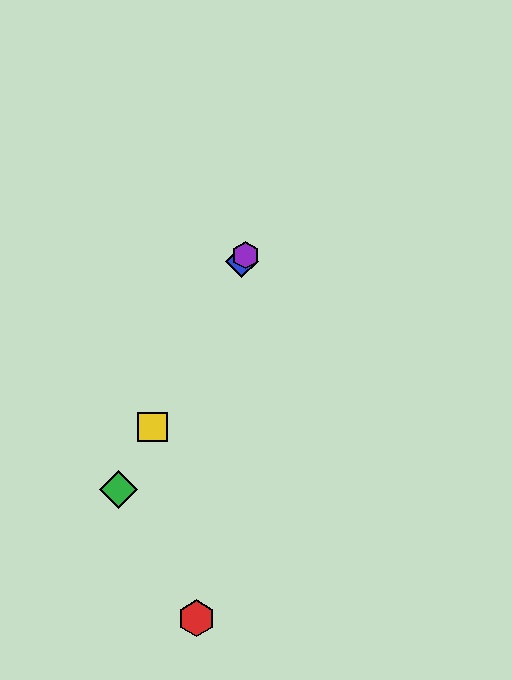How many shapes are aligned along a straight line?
4 shapes (the blue diamond, the green diamond, the yellow square, the purple hexagon) are aligned along a straight line.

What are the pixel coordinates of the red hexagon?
The red hexagon is at (197, 618).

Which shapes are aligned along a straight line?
The blue diamond, the green diamond, the yellow square, the purple hexagon are aligned along a straight line.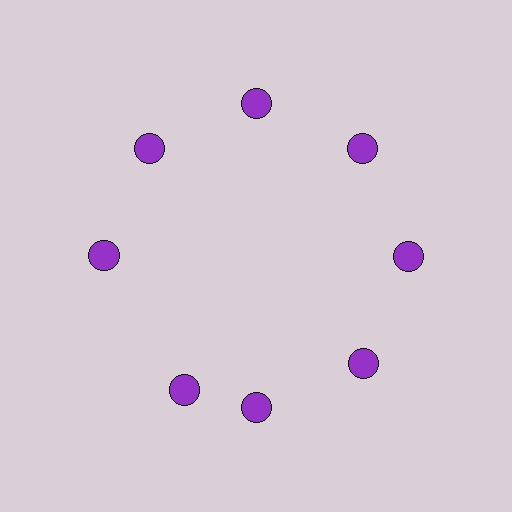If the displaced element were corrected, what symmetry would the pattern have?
It would have 8-fold rotational symmetry — the pattern would map onto itself every 45 degrees.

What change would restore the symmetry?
The symmetry would be restored by rotating it back into even spacing with its neighbors so that all 8 circles sit at equal angles and equal distance from the center.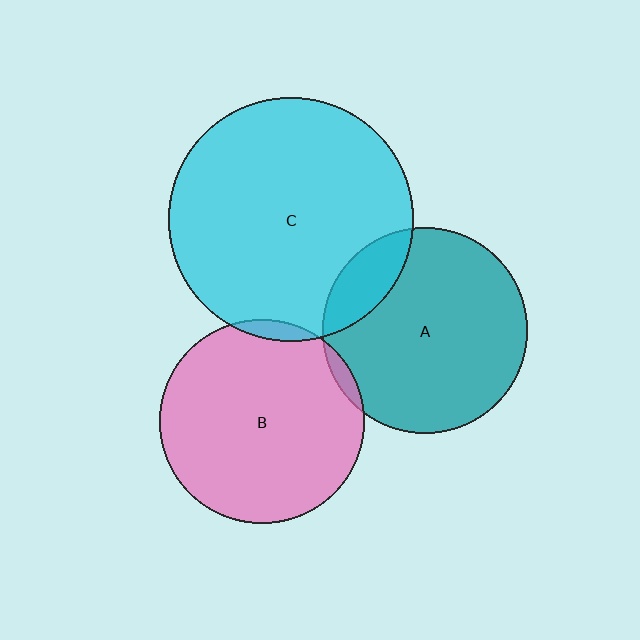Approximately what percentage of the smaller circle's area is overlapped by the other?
Approximately 5%.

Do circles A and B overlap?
Yes.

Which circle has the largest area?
Circle C (cyan).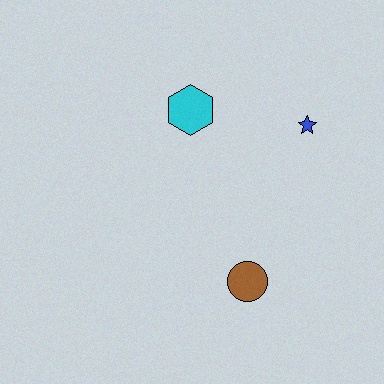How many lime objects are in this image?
There are no lime objects.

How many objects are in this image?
There are 3 objects.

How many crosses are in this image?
There are no crosses.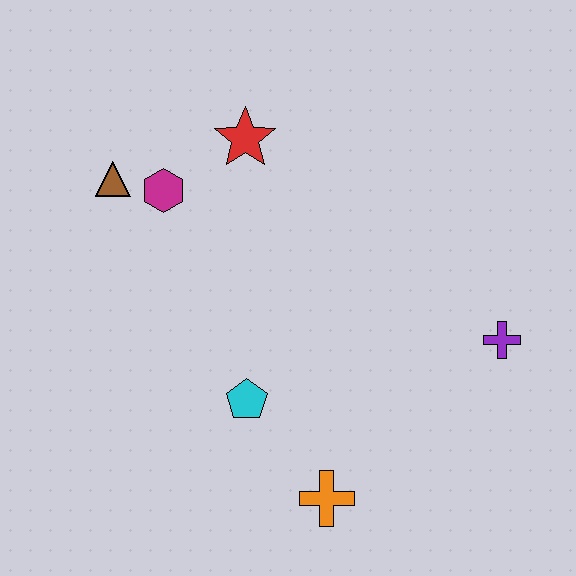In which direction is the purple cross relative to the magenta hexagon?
The purple cross is to the right of the magenta hexagon.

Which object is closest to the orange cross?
The cyan pentagon is closest to the orange cross.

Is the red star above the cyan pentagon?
Yes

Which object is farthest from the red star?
The orange cross is farthest from the red star.